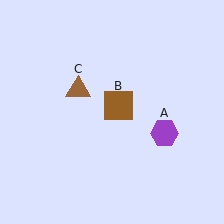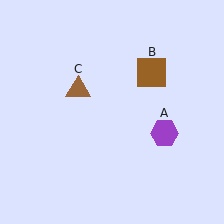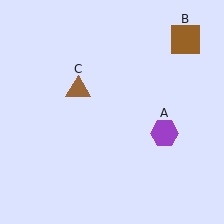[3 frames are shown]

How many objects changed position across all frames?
1 object changed position: brown square (object B).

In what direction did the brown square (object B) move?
The brown square (object B) moved up and to the right.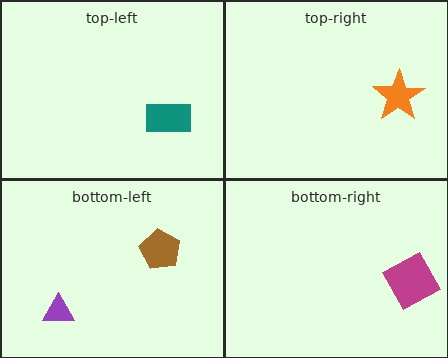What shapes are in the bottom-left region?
The brown pentagon, the purple triangle.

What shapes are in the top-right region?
The orange star.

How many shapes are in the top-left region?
1.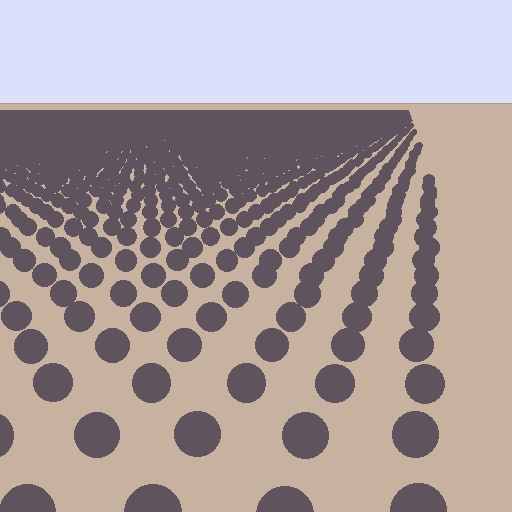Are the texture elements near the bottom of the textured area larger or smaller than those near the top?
Larger. Near the bottom, elements are closer to the viewer and appear at a bigger on-screen size.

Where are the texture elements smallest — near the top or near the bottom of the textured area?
Near the top.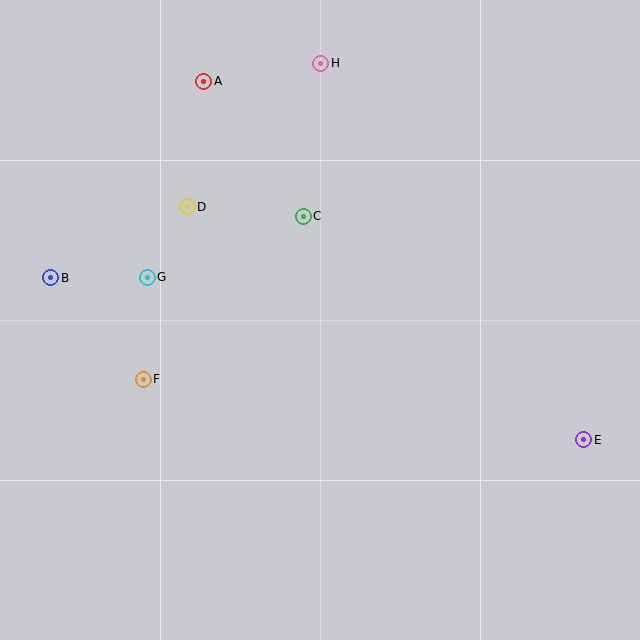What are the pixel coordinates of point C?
Point C is at (303, 216).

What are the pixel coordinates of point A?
Point A is at (204, 81).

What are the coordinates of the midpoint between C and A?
The midpoint between C and A is at (254, 149).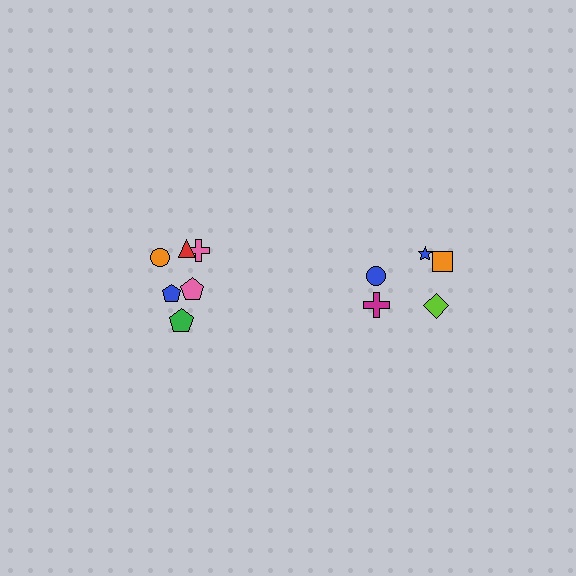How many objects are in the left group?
There are 7 objects.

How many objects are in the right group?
There are 5 objects.